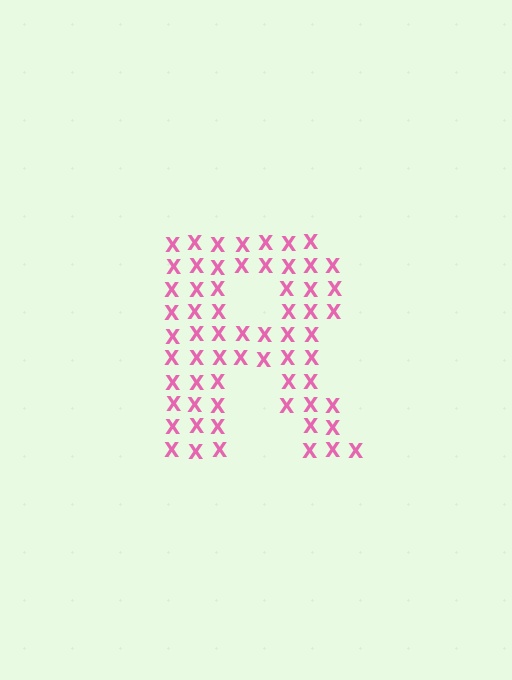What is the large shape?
The large shape is the letter R.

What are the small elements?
The small elements are letter X's.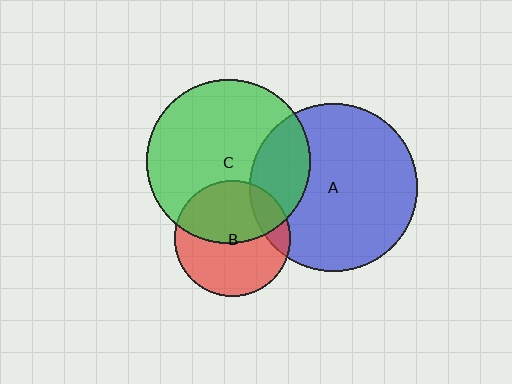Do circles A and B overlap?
Yes.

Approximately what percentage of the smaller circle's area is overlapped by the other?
Approximately 15%.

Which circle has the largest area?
Circle A (blue).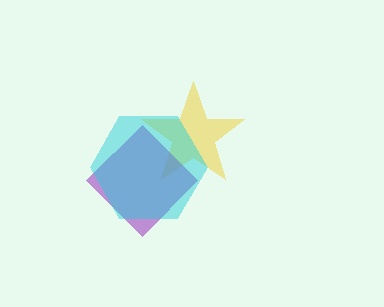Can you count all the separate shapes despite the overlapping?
Yes, there are 3 separate shapes.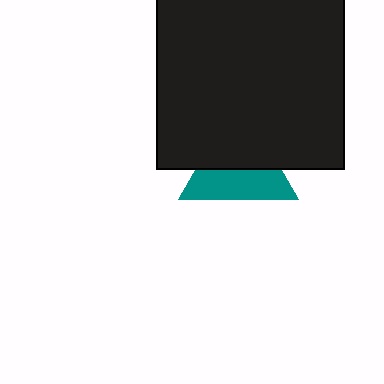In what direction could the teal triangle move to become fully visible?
The teal triangle could move down. That would shift it out from behind the black rectangle entirely.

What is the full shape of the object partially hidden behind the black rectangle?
The partially hidden object is a teal triangle.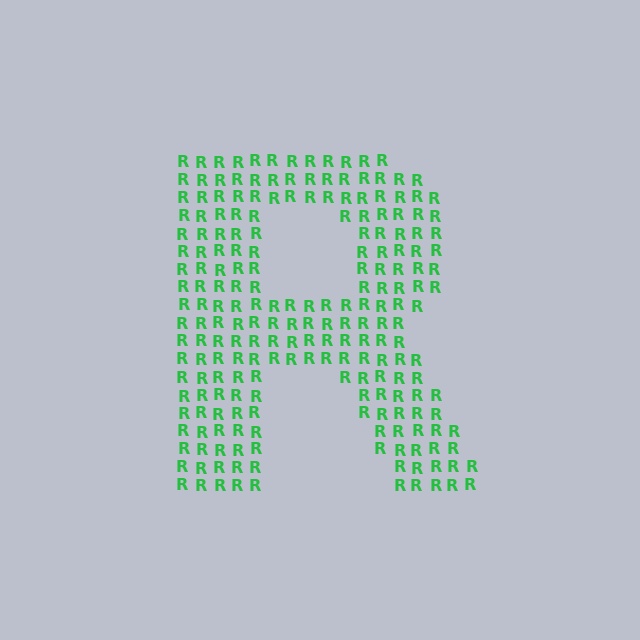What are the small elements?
The small elements are letter R's.